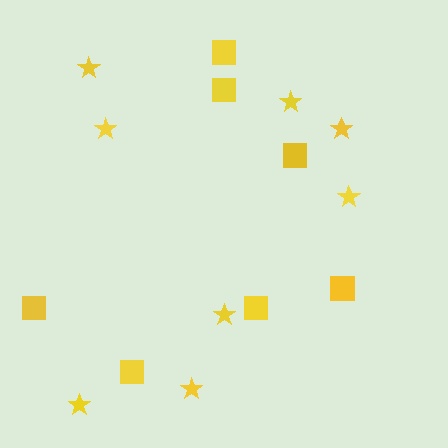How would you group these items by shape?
There are 2 groups: one group of squares (7) and one group of stars (8).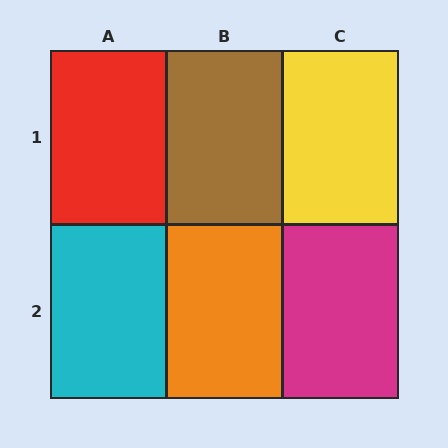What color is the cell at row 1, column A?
Red.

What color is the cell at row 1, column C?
Yellow.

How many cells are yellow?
1 cell is yellow.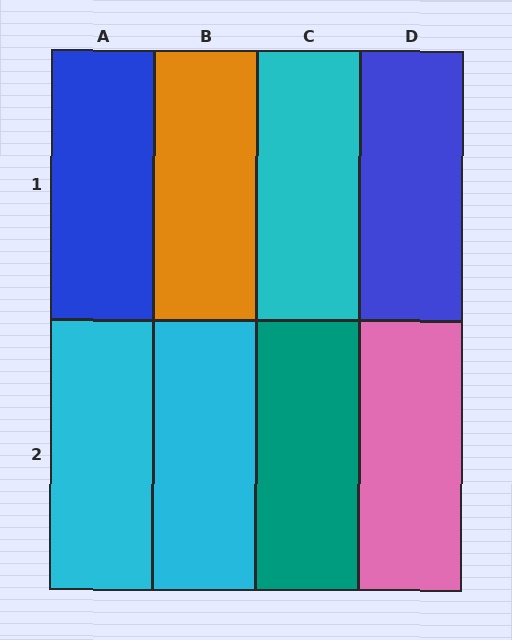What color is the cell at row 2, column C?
Teal.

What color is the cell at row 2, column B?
Cyan.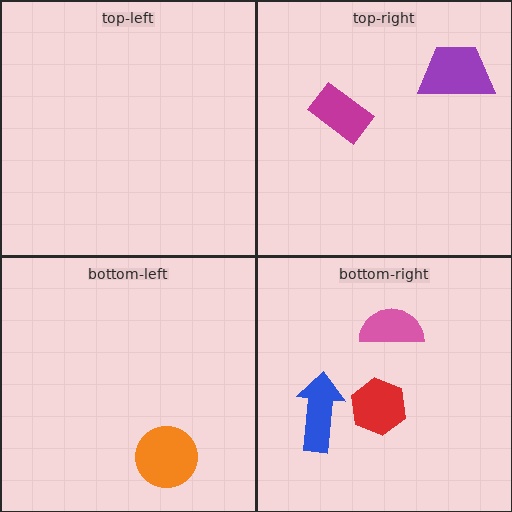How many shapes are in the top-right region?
2.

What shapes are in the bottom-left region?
The orange circle.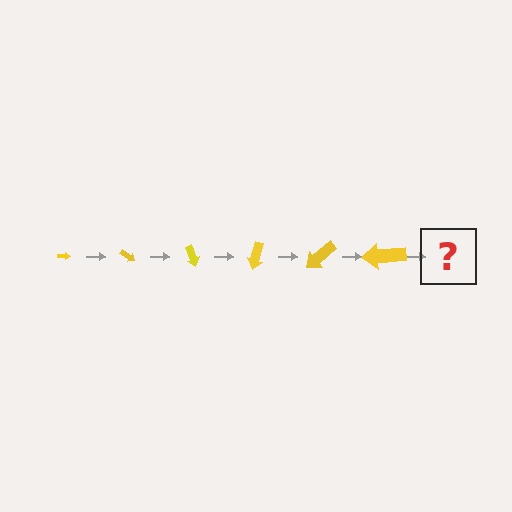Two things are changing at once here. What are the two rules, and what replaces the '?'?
The two rules are that the arrow grows larger each step and it rotates 35 degrees each step. The '?' should be an arrow, larger than the previous one and rotated 210 degrees from the start.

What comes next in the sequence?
The next element should be an arrow, larger than the previous one and rotated 210 degrees from the start.